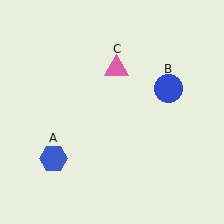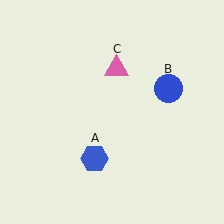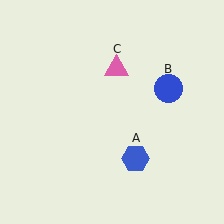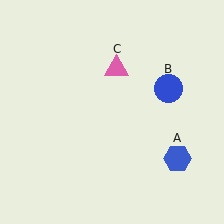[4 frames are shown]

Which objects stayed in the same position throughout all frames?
Blue circle (object B) and pink triangle (object C) remained stationary.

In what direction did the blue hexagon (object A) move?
The blue hexagon (object A) moved right.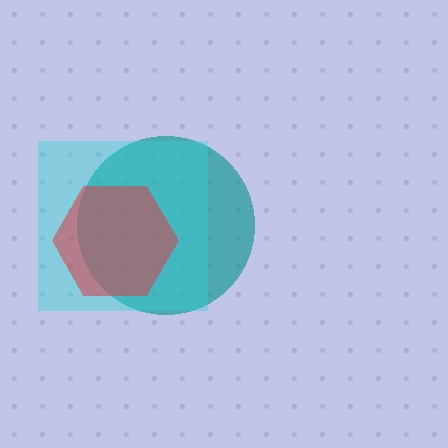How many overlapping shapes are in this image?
There are 3 overlapping shapes in the image.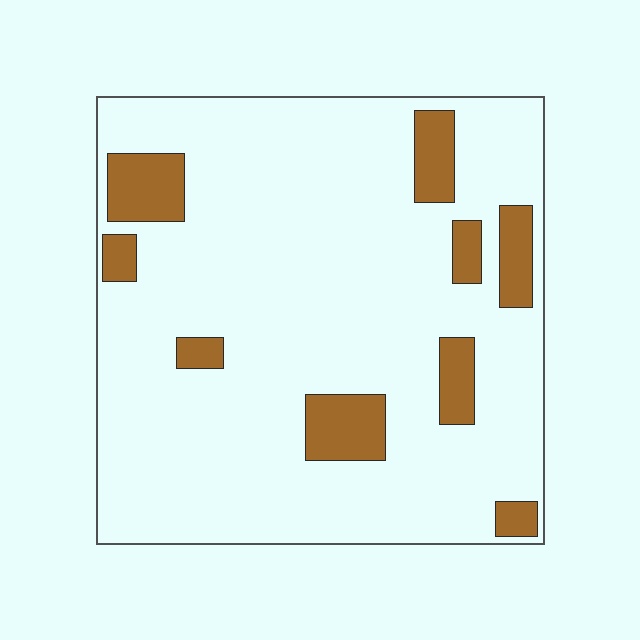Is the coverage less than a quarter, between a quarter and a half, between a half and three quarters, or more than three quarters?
Less than a quarter.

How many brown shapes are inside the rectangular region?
9.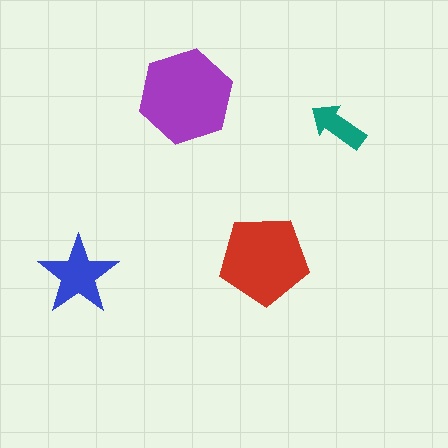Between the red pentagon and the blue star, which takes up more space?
The red pentagon.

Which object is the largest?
The purple hexagon.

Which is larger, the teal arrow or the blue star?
The blue star.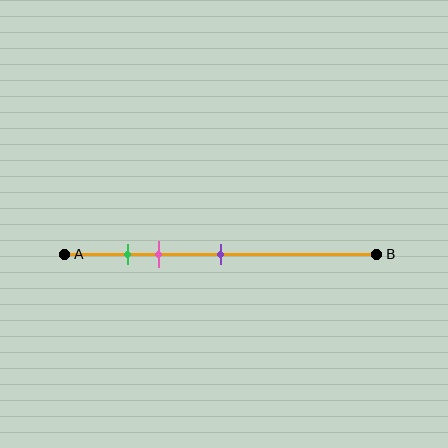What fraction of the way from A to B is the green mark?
The green mark is approximately 20% (0.2) of the way from A to B.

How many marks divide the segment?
There are 3 marks dividing the segment.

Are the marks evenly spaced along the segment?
No, the marks are not evenly spaced.